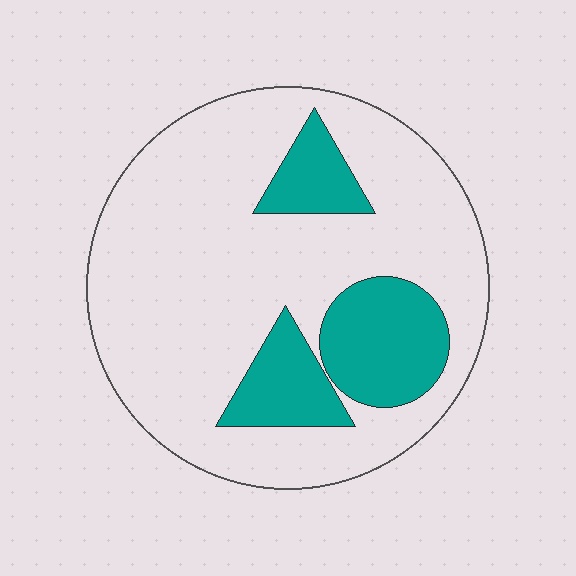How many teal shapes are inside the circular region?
3.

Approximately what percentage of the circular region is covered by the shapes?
Approximately 25%.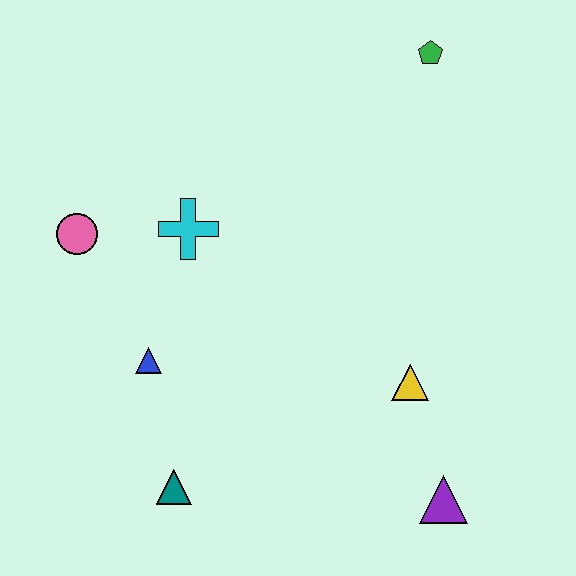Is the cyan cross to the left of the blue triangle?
No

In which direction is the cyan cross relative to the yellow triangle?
The cyan cross is to the left of the yellow triangle.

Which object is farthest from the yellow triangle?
The pink circle is farthest from the yellow triangle.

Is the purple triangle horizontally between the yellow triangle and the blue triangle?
No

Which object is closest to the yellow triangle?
The purple triangle is closest to the yellow triangle.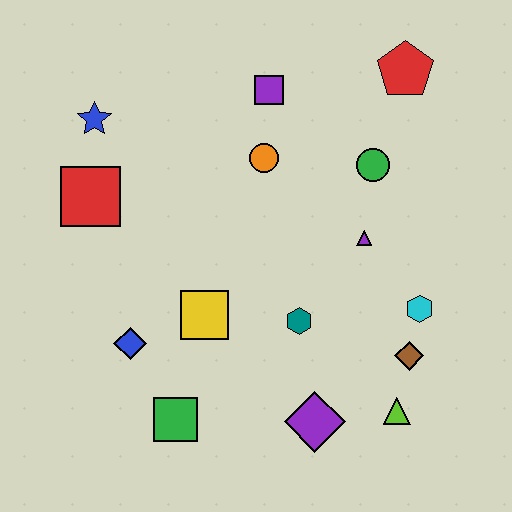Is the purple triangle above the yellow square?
Yes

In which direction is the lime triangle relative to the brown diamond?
The lime triangle is below the brown diamond.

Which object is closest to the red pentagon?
The green circle is closest to the red pentagon.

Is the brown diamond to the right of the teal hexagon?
Yes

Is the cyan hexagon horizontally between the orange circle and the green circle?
No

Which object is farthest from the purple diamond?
The blue star is farthest from the purple diamond.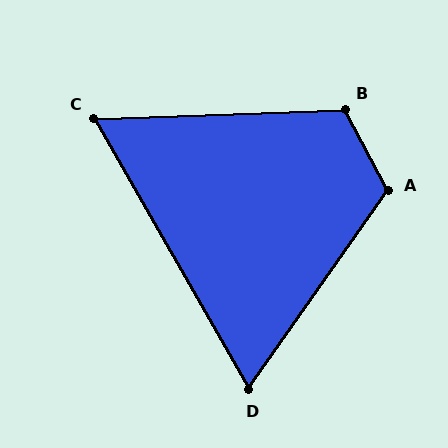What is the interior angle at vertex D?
Approximately 65 degrees (acute).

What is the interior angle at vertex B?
Approximately 115 degrees (obtuse).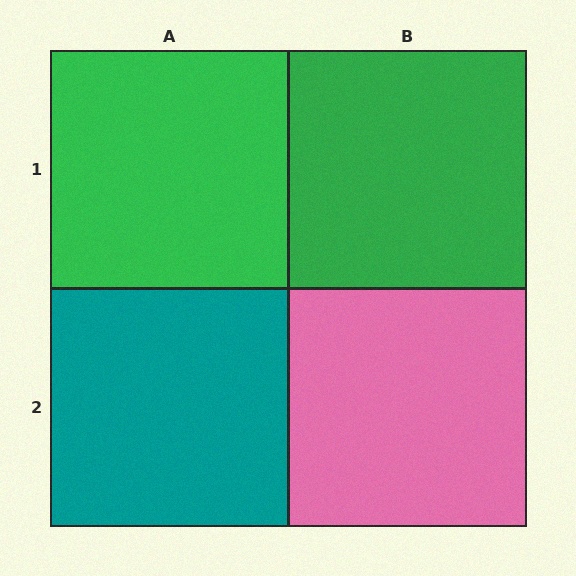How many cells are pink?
1 cell is pink.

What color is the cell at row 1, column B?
Green.